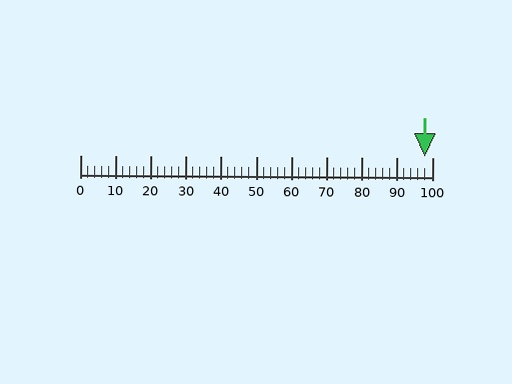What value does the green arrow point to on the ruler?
The green arrow points to approximately 98.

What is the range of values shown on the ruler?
The ruler shows values from 0 to 100.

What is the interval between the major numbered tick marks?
The major tick marks are spaced 10 units apart.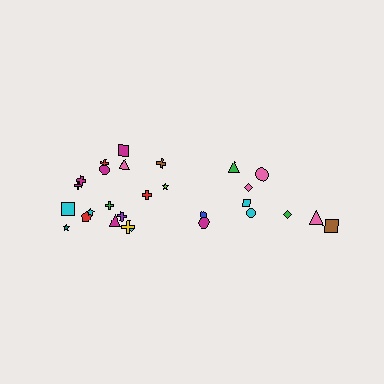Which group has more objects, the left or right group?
The left group.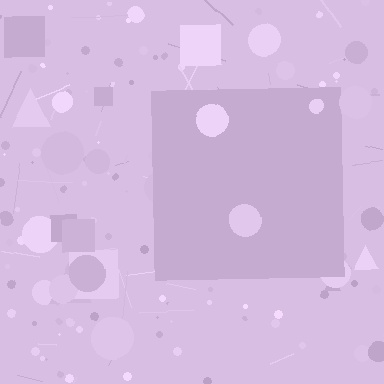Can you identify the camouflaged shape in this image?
The camouflaged shape is a square.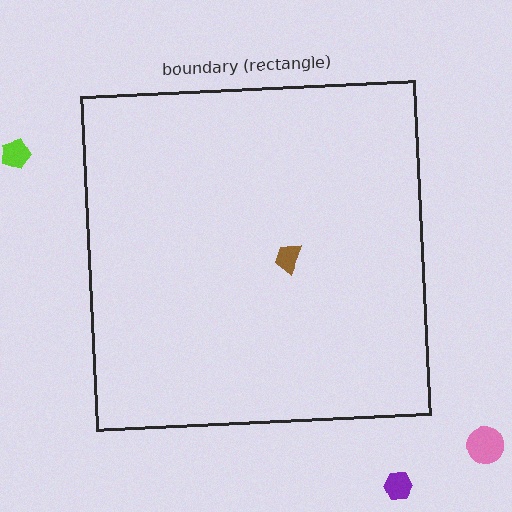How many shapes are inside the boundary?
1 inside, 3 outside.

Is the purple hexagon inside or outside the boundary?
Outside.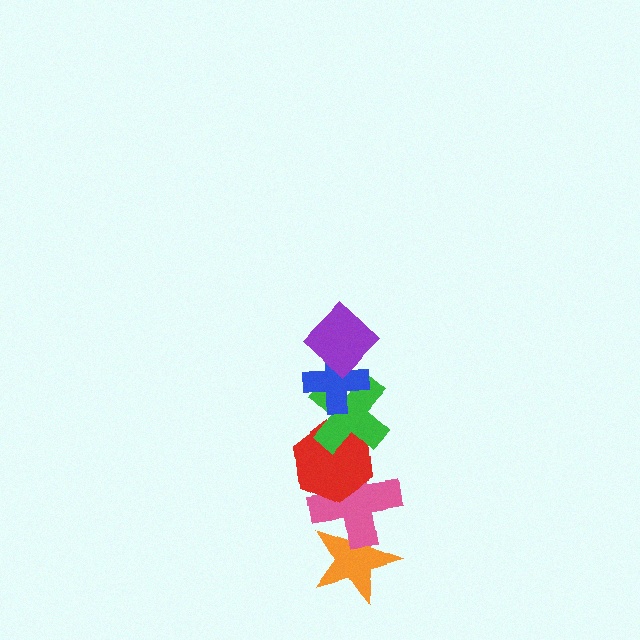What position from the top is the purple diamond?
The purple diamond is 1st from the top.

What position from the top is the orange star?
The orange star is 6th from the top.